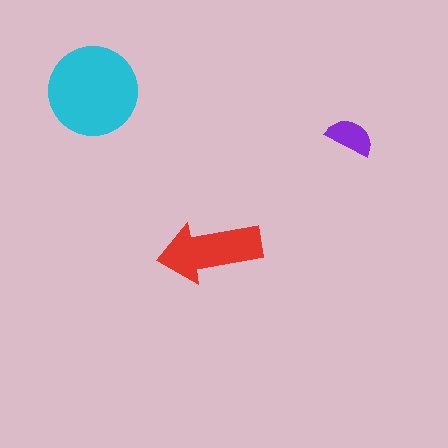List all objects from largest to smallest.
The cyan circle, the red arrow, the purple semicircle.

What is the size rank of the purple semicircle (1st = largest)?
3rd.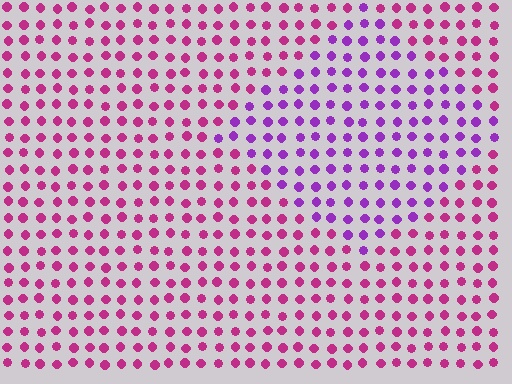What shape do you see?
I see a diamond.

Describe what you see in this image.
The image is filled with small magenta elements in a uniform arrangement. A diamond-shaped region is visible where the elements are tinted to a slightly different hue, forming a subtle color boundary.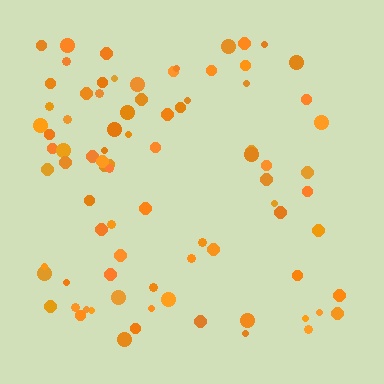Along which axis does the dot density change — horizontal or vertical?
Horizontal.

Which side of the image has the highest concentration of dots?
The left.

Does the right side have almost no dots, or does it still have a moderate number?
Still a moderate number, just noticeably fewer than the left.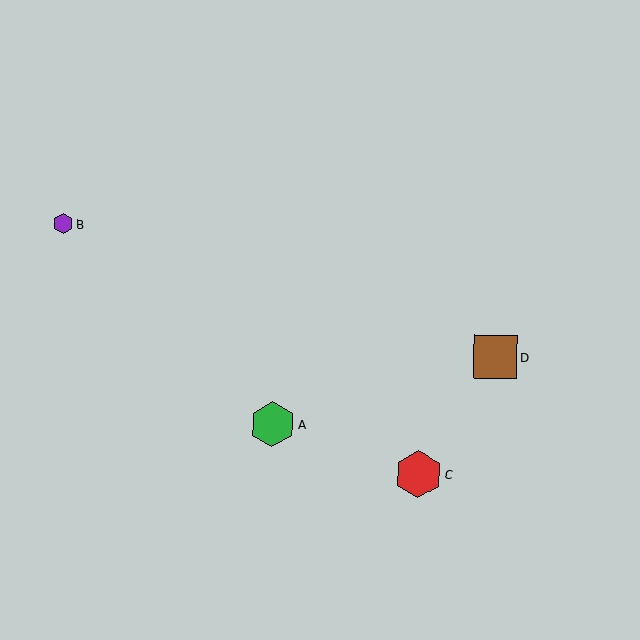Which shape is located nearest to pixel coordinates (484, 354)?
The brown square (labeled D) at (495, 357) is nearest to that location.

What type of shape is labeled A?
Shape A is a green hexagon.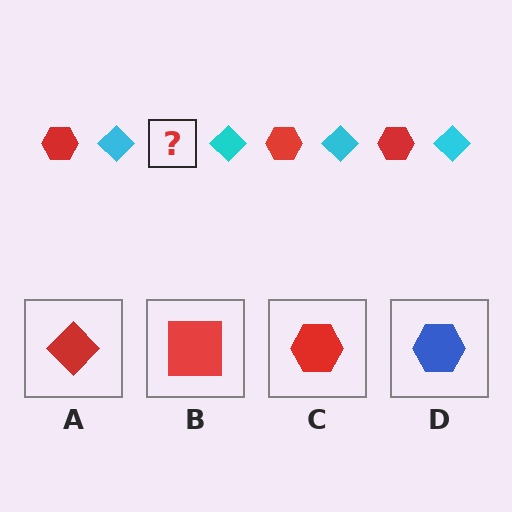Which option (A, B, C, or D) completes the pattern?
C.